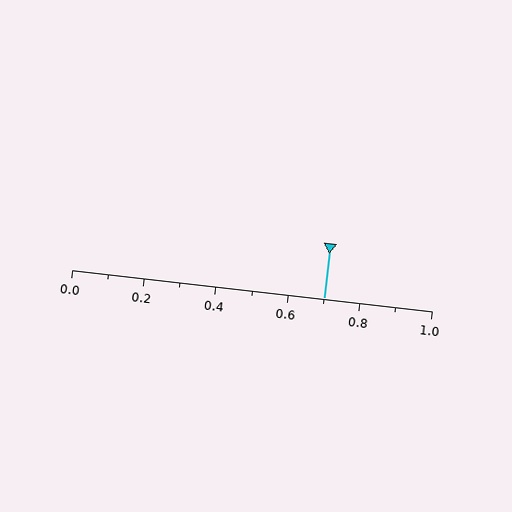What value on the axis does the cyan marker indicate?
The marker indicates approximately 0.7.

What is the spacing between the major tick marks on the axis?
The major ticks are spaced 0.2 apart.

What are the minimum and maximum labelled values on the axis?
The axis runs from 0.0 to 1.0.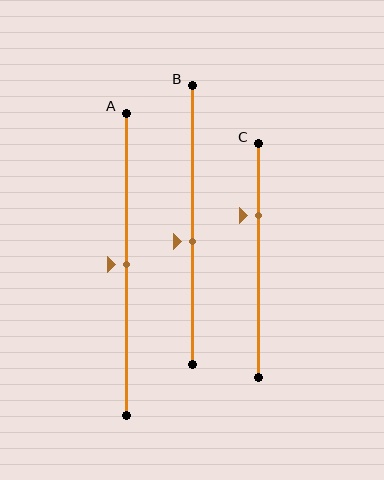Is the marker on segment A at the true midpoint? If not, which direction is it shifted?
Yes, the marker on segment A is at the true midpoint.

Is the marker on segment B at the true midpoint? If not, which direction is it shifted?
No, the marker on segment B is shifted downward by about 6% of the segment length.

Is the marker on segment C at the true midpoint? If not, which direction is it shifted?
No, the marker on segment C is shifted upward by about 19% of the segment length.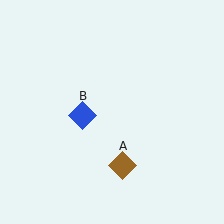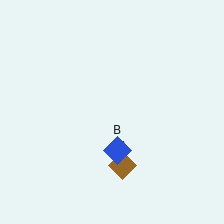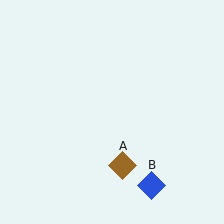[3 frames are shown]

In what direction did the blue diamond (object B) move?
The blue diamond (object B) moved down and to the right.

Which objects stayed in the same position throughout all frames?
Brown diamond (object A) remained stationary.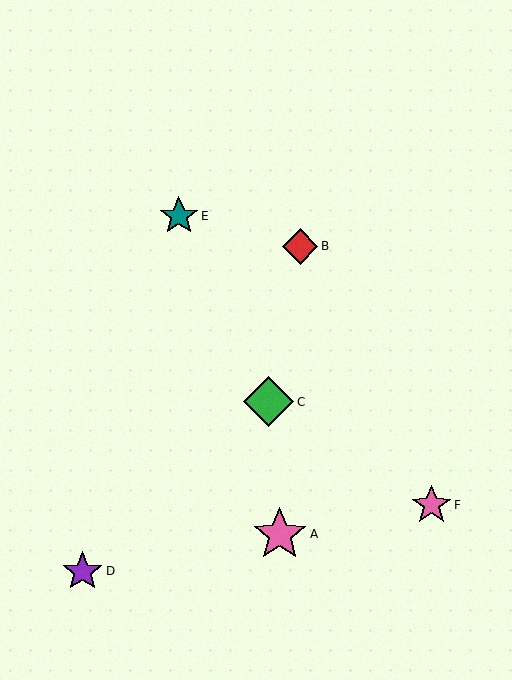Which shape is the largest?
The pink star (labeled A) is the largest.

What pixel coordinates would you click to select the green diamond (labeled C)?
Click at (269, 402) to select the green diamond C.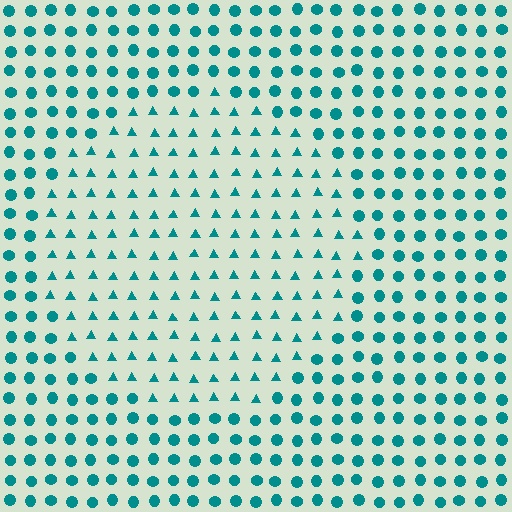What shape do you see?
I see a circle.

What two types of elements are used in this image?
The image uses triangles inside the circle region and circles outside it.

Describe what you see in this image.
The image is filled with small teal elements arranged in a uniform grid. A circle-shaped region contains triangles, while the surrounding area contains circles. The boundary is defined purely by the change in element shape.